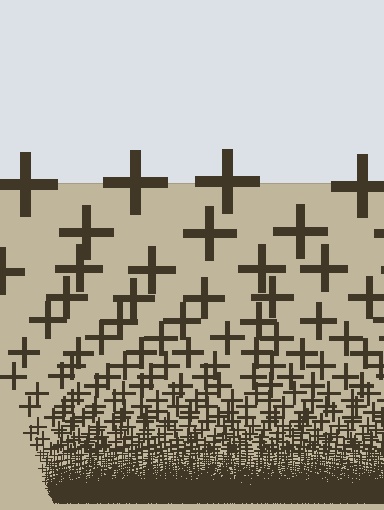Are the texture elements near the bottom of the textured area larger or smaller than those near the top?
Smaller. The gradient is inverted — elements near the bottom are smaller and denser.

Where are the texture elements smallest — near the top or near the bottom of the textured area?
Near the bottom.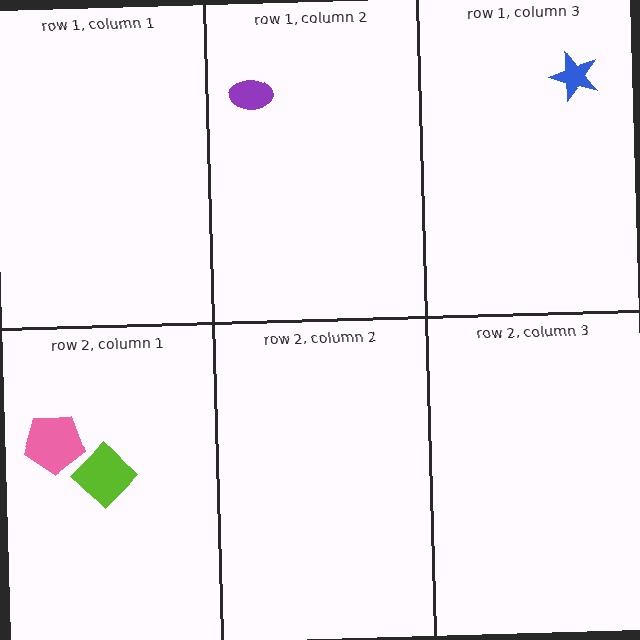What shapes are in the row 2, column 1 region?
The pink pentagon, the lime diamond.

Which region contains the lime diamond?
The row 2, column 1 region.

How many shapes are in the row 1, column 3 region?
1.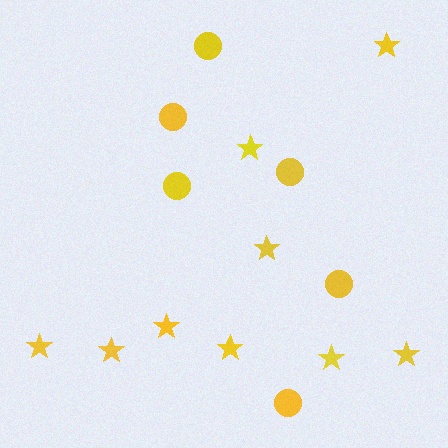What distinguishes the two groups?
There are 2 groups: one group of circles (6) and one group of stars (9).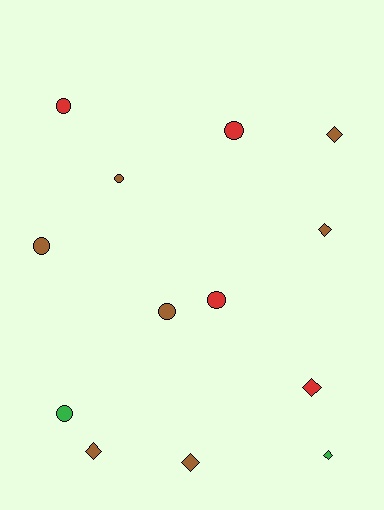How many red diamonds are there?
There is 1 red diamond.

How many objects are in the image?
There are 13 objects.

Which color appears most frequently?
Brown, with 7 objects.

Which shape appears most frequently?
Circle, with 7 objects.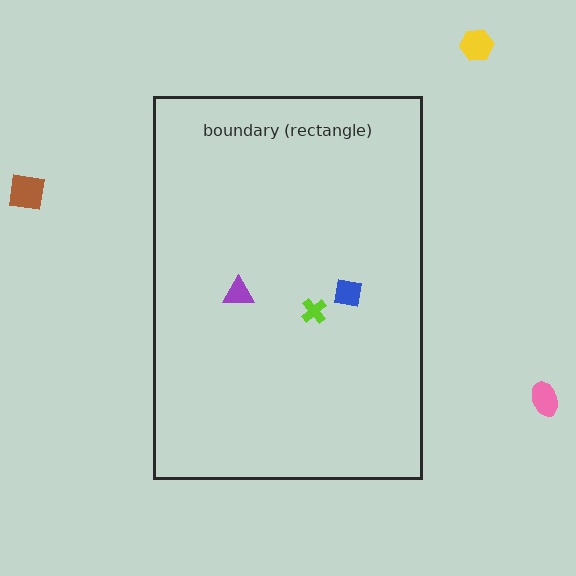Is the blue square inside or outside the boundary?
Inside.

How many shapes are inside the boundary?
3 inside, 3 outside.